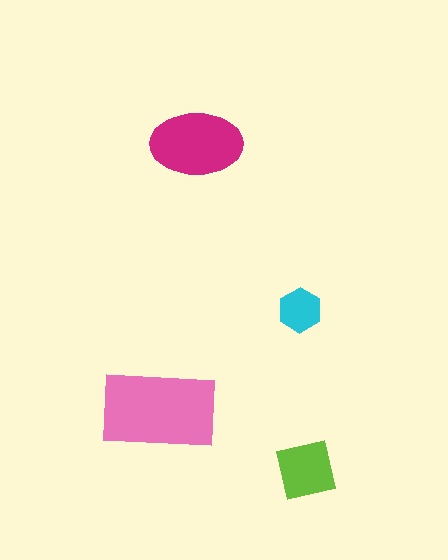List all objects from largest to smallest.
The pink rectangle, the magenta ellipse, the lime square, the cyan hexagon.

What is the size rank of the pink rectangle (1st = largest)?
1st.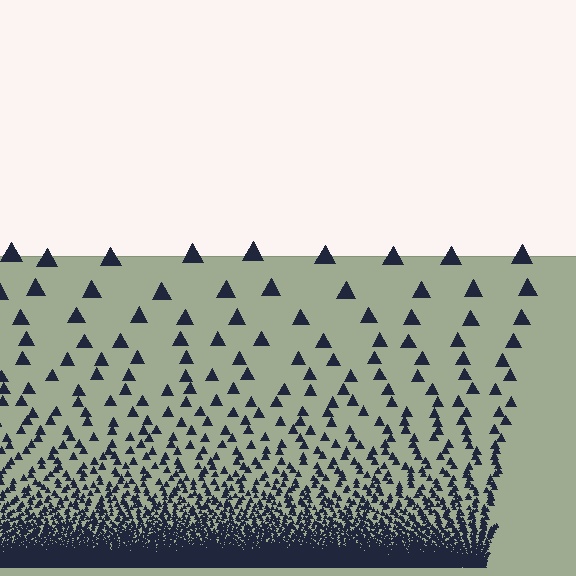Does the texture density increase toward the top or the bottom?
Density increases toward the bottom.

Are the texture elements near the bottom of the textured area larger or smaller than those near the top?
Smaller. The gradient is inverted — elements near the bottom are smaller and denser.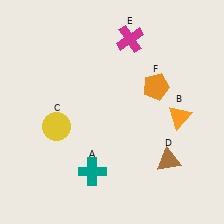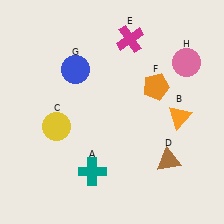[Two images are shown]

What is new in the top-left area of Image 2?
A blue circle (G) was added in the top-left area of Image 2.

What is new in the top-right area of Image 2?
A pink circle (H) was added in the top-right area of Image 2.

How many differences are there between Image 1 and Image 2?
There are 2 differences between the two images.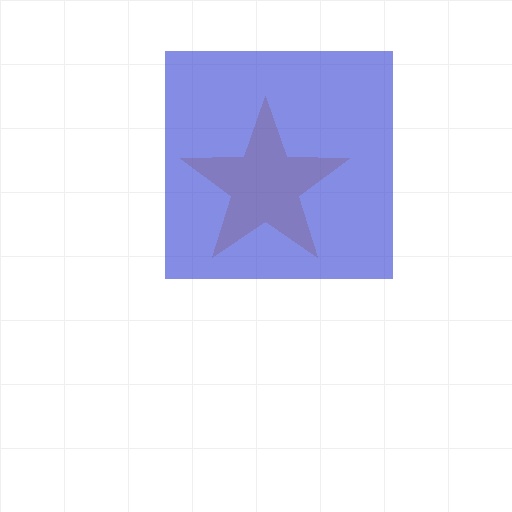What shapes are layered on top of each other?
The layered shapes are: an orange star, a blue square.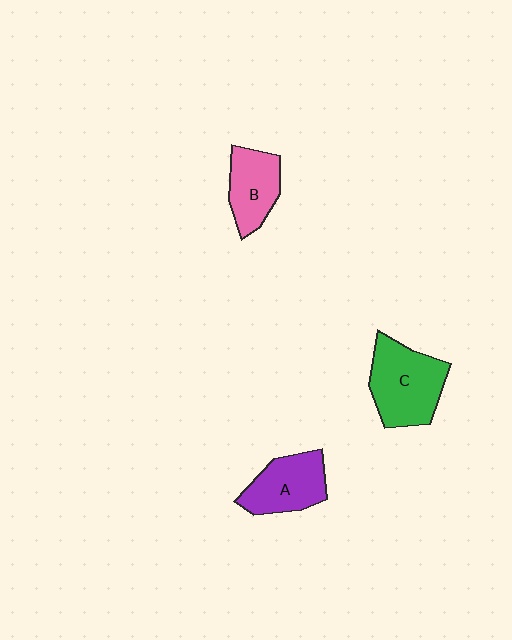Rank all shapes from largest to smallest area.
From largest to smallest: C (green), A (purple), B (pink).